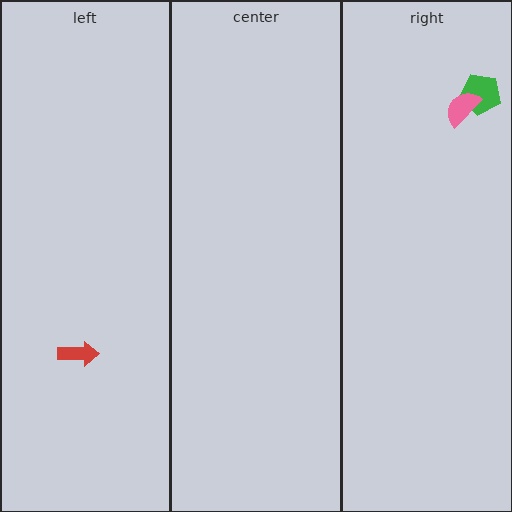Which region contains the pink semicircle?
The right region.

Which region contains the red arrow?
The left region.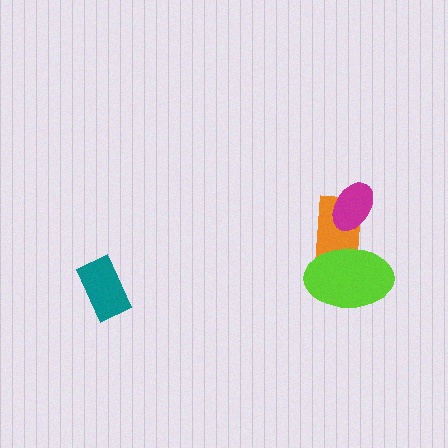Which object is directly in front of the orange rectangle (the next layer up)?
The magenta ellipse is directly in front of the orange rectangle.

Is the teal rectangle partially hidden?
No, no other shape covers it.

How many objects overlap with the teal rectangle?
0 objects overlap with the teal rectangle.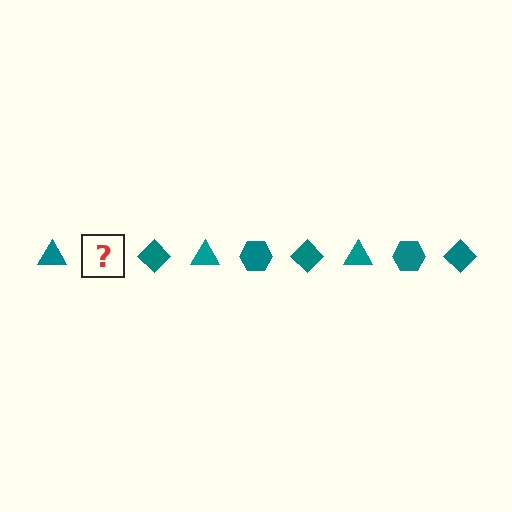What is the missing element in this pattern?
The missing element is a teal hexagon.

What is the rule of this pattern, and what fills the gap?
The rule is that the pattern cycles through triangle, hexagon, diamond shapes in teal. The gap should be filled with a teal hexagon.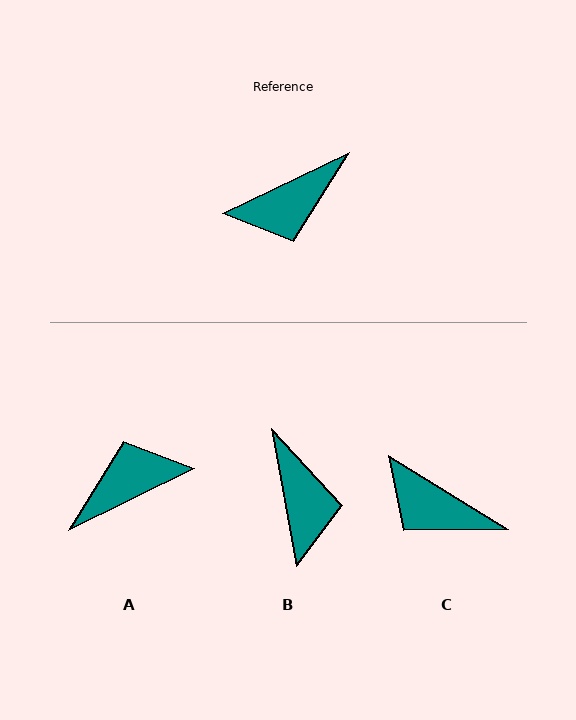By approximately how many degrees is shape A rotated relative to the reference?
Approximately 180 degrees clockwise.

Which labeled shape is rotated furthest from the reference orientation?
A, about 180 degrees away.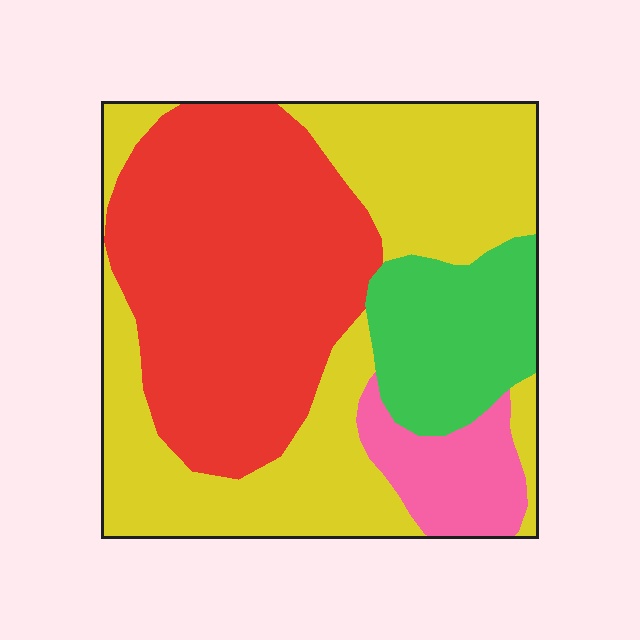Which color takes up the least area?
Pink, at roughly 10%.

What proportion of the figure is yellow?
Yellow covers 39% of the figure.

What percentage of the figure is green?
Green takes up less than a sixth of the figure.